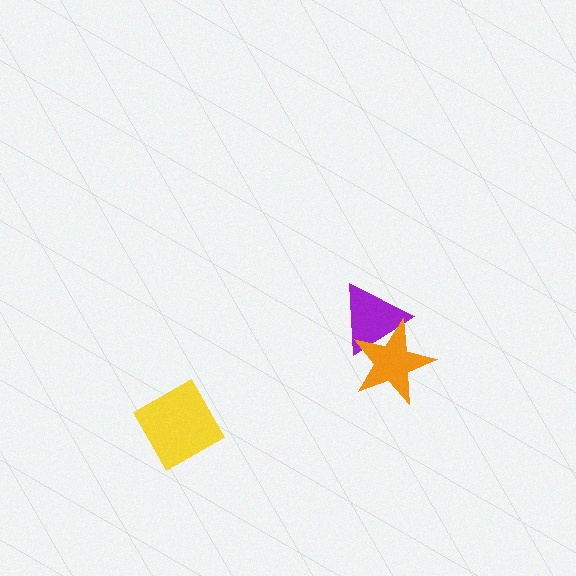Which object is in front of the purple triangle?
The orange star is in front of the purple triangle.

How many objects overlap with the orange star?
1 object overlaps with the orange star.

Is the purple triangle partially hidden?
Yes, it is partially covered by another shape.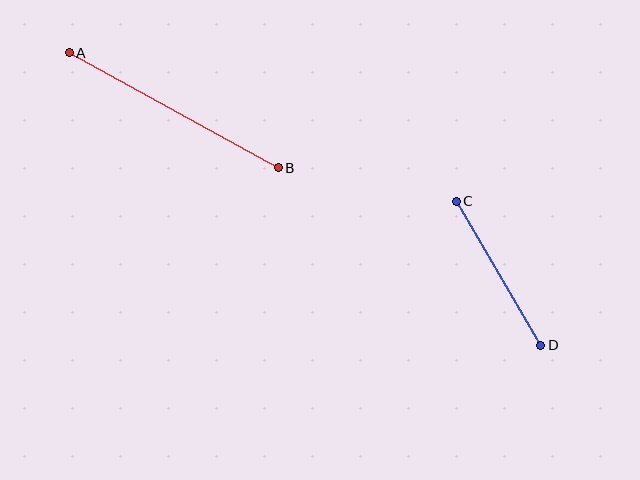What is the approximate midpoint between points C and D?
The midpoint is at approximately (499, 273) pixels.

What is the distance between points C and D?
The distance is approximately 167 pixels.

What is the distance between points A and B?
The distance is approximately 239 pixels.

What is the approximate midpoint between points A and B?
The midpoint is at approximately (174, 110) pixels.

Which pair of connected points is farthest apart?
Points A and B are farthest apart.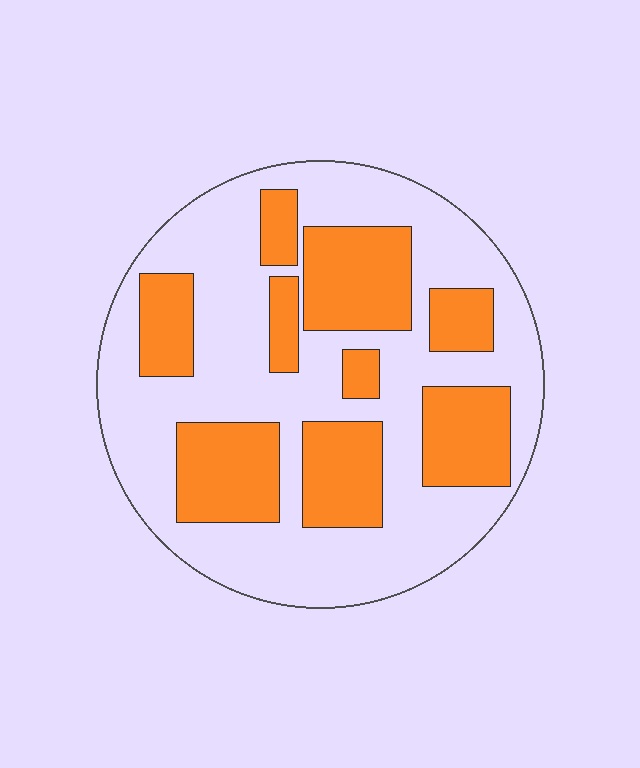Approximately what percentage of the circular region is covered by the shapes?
Approximately 35%.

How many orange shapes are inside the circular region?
9.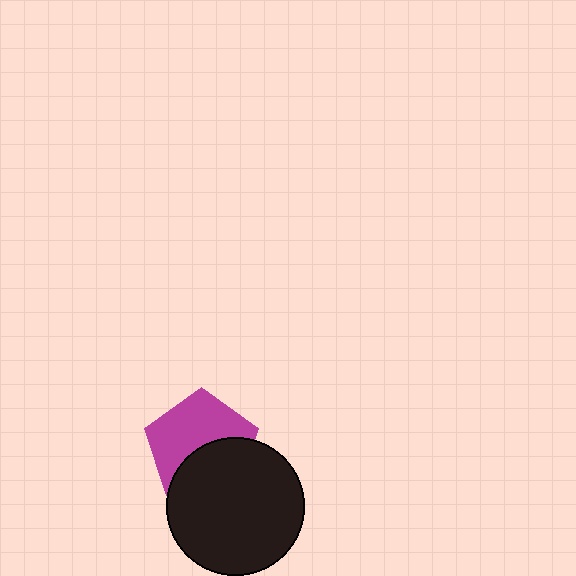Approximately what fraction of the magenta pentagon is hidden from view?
Roughly 42% of the magenta pentagon is hidden behind the black circle.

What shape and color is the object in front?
The object in front is a black circle.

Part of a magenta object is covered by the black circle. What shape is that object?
It is a pentagon.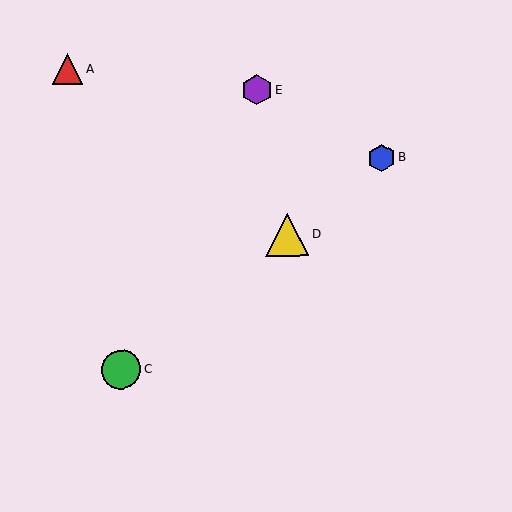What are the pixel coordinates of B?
Object B is at (381, 158).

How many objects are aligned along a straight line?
3 objects (B, C, D) are aligned along a straight line.